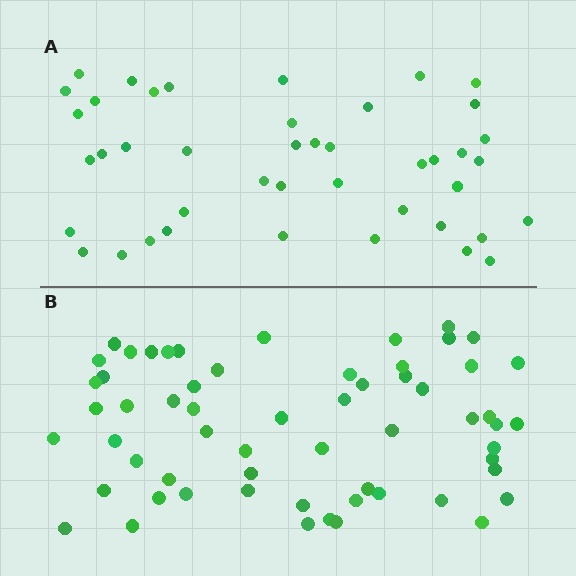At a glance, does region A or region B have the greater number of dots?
Region B (the bottom region) has more dots.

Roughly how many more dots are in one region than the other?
Region B has approximately 15 more dots than region A.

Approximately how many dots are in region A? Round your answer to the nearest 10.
About 40 dots. (The exact count is 43, which rounds to 40.)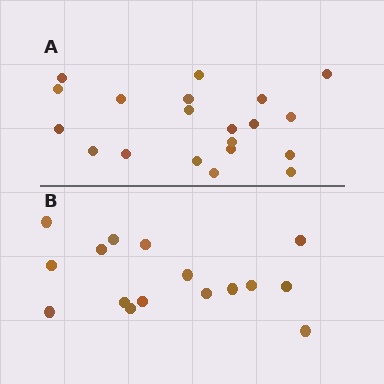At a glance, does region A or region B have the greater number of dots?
Region A (the top region) has more dots.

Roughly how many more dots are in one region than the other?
Region A has about 4 more dots than region B.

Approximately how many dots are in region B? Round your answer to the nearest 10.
About 20 dots. (The exact count is 16, which rounds to 20.)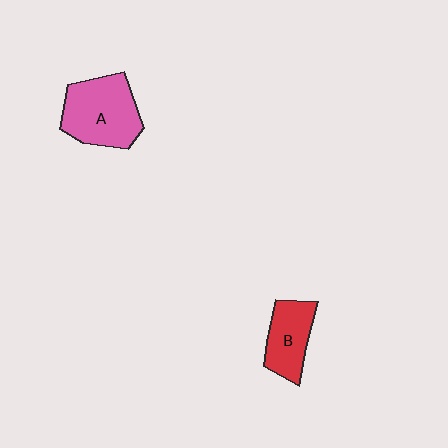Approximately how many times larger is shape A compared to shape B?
Approximately 1.5 times.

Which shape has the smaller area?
Shape B (red).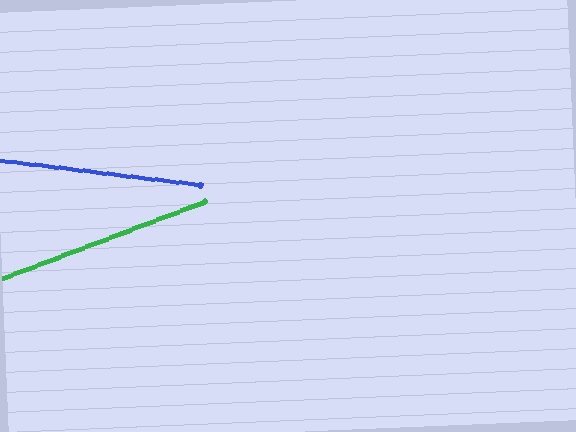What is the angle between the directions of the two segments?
Approximately 28 degrees.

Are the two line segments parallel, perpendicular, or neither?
Neither parallel nor perpendicular — they differ by about 28°.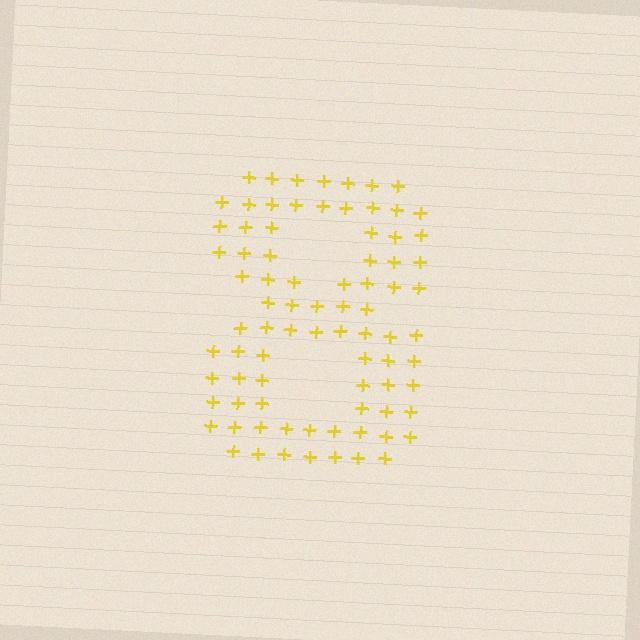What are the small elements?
The small elements are plus signs.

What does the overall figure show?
The overall figure shows the digit 8.